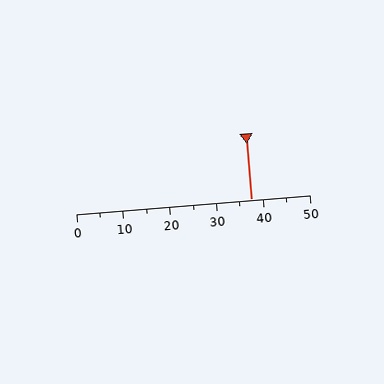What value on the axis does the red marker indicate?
The marker indicates approximately 37.5.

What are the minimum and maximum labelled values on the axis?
The axis runs from 0 to 50.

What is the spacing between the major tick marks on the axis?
The major ticks are spaced 10 apart.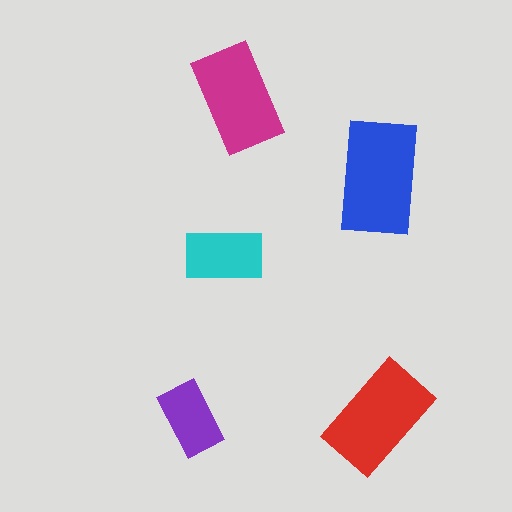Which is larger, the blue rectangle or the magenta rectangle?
The blue one.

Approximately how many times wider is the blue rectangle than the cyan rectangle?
About 1.5 times wider.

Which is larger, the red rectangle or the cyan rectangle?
The red one.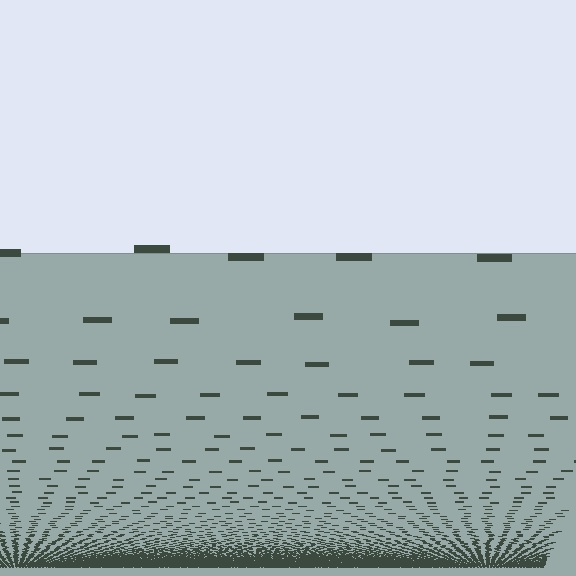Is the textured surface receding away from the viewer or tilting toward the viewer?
The surface appears to tilt toward the viewer. Texture elements get larger and sparser toward the top.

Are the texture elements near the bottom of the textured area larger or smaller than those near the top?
Smaller. The gradient is inverted — elements near the bottom are smaller and denser.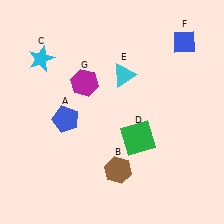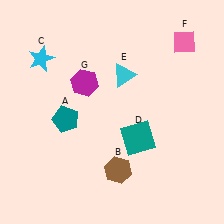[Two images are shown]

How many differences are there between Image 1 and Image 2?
There are 3 differences between the two images.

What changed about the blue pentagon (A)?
In Image 1, A is blue. In Image 2, it changed to teal.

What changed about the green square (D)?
In Image 1, D is green. In Image 2, it changed to teal.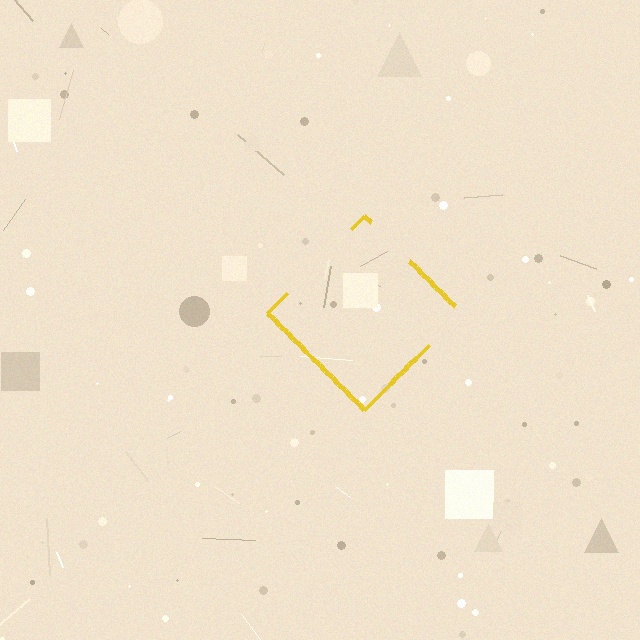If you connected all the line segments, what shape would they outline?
They would outline a diamond.